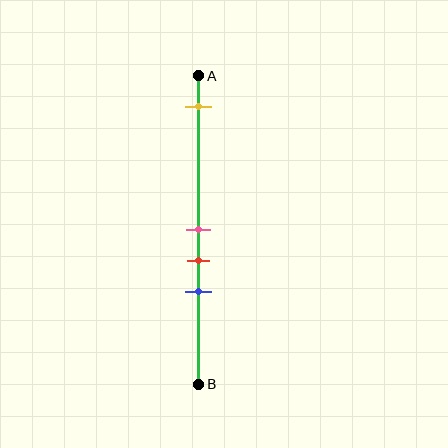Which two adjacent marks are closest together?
The pink and red marks are the closest adjacent pair.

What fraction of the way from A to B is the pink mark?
The pink mark is approximately 50% (0.5) of the way from A to B.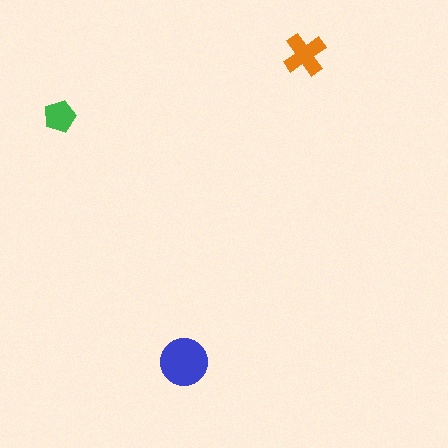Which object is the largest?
The blue circle.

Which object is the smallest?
The green pentagon.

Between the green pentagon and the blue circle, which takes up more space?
The blue circle.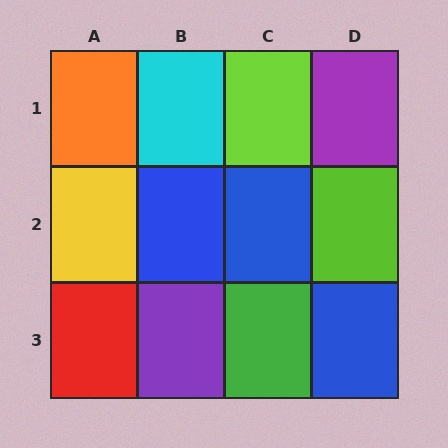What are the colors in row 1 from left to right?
Orange, cyan, lime, purple.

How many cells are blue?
3 cells are blue.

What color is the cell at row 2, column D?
Lime.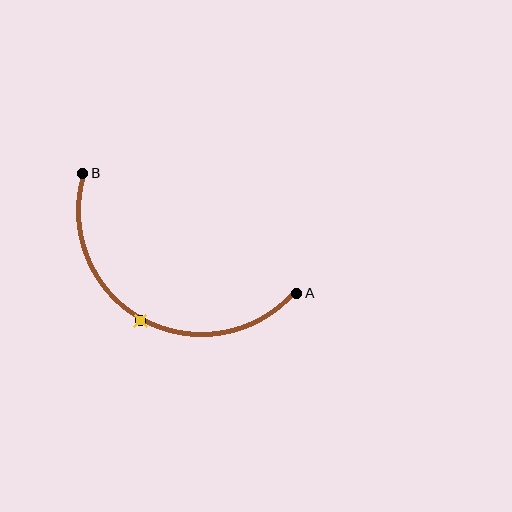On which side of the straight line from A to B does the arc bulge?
The arc bulges below the straight line connecting A and B.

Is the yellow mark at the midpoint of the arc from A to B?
Yes. The yellow mark lies on the arc at equal arc-length from both A and B — it is the arc midpoint.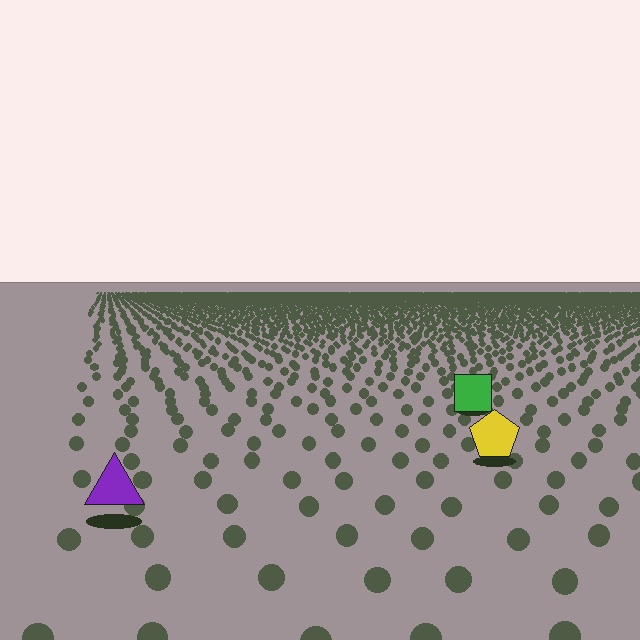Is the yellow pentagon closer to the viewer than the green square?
Yes. The yellow pentagon is closer — you can tell from the texture gradient: the ground texture is coarser near it.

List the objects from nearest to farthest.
From nearest to farthest: the purple triangle, the yellow pentagon, the green square.